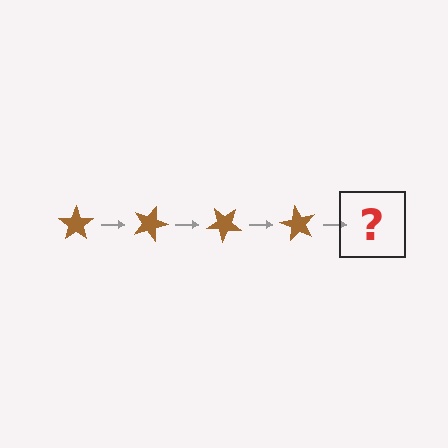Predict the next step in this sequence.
The next step is a brown star rotated 80 degrees.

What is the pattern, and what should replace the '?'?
The pattern is that the star rotates 20 degrees each step. The '?' should be a brown star rotated 80 degrees.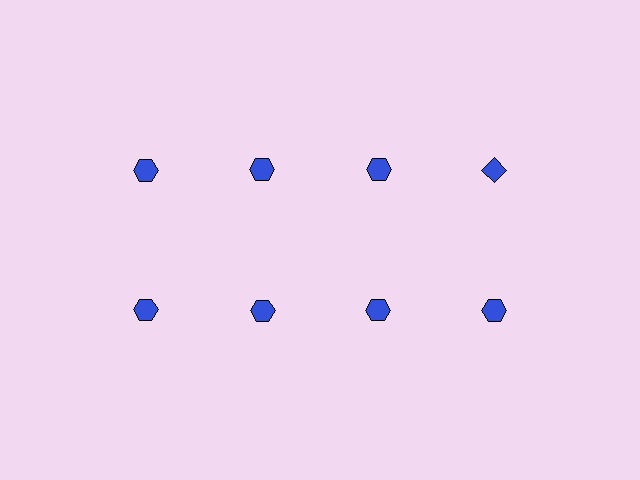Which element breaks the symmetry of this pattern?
The blue diamond in the top row, second from right column breaks the symmetry. All other shapes are blue hexagons.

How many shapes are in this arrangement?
There are 8 shapes arranged in a grid pattern.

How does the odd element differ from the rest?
It has a different shape: diamond instead of hexagon.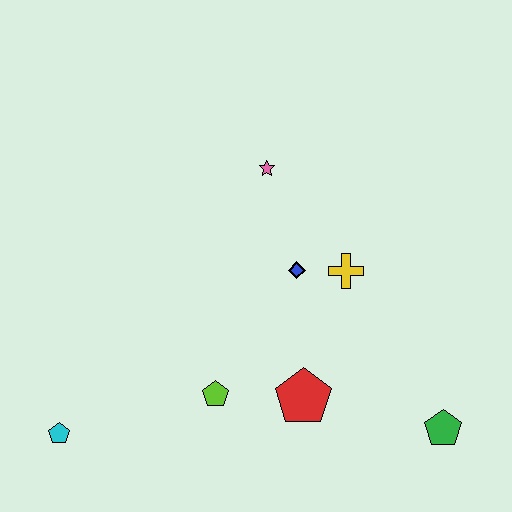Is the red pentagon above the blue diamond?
No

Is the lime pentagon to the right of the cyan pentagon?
Yes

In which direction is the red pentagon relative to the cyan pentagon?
The red pentagon is to the right of the cyan pentagon.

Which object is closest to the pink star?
The blue diamond is closest to the pink star.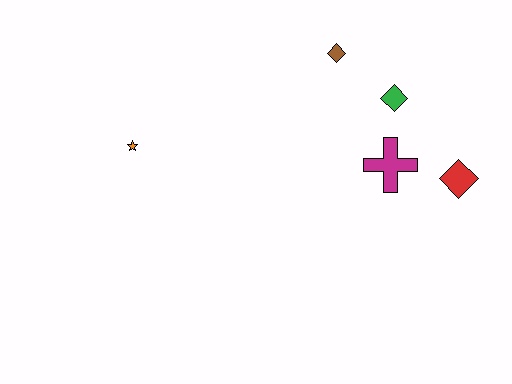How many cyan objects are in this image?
There are no cyan objects.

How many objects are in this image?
There are 5 objects.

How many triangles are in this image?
There are no triangles.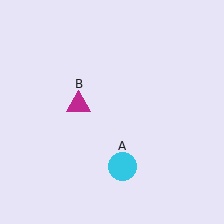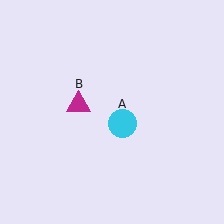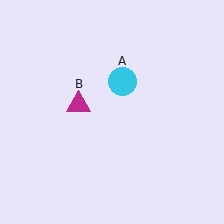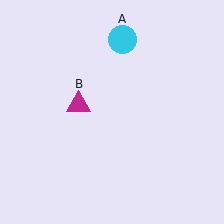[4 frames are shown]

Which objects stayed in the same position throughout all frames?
Magenta triangle (object B) remained stationary.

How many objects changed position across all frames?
1 object changed position: cyan circle (object A).